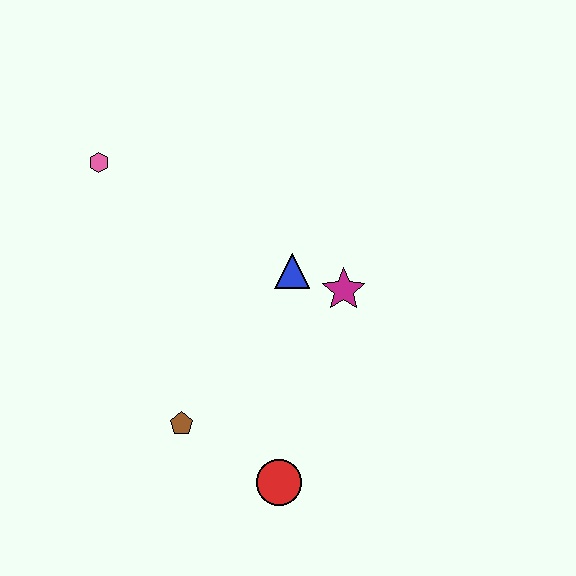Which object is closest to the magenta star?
The blue triangle is closest to the magenta star.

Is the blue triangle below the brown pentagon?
No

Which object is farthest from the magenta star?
The pink hexagon is farthest from the magenta star.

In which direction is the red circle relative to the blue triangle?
The red circle is below the blue triangle.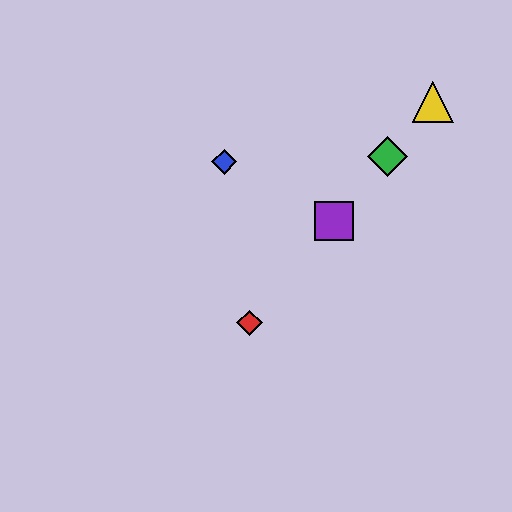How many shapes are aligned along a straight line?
4 shapes (the red diamond, the green diamond, the yellow triangle, the purple square) are aligned along a straight line.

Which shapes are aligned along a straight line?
The red diamond, the green diamond, the yellow triangle, the purple square are aligned along a straight line.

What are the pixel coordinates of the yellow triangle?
The yellow triangle is at (433, 102).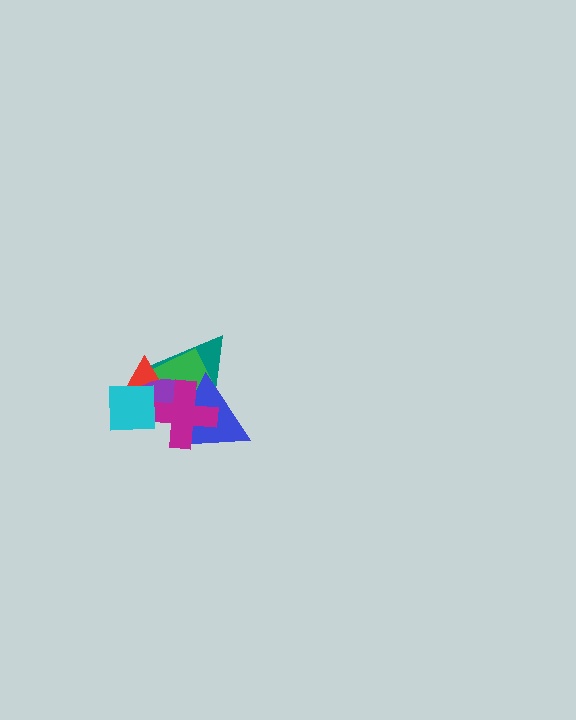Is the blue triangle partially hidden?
Yes, it is partially covered by another shape.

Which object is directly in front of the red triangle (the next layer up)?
The purple ellipse is directly in front of the red triangle.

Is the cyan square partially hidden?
No, no other shape covers it.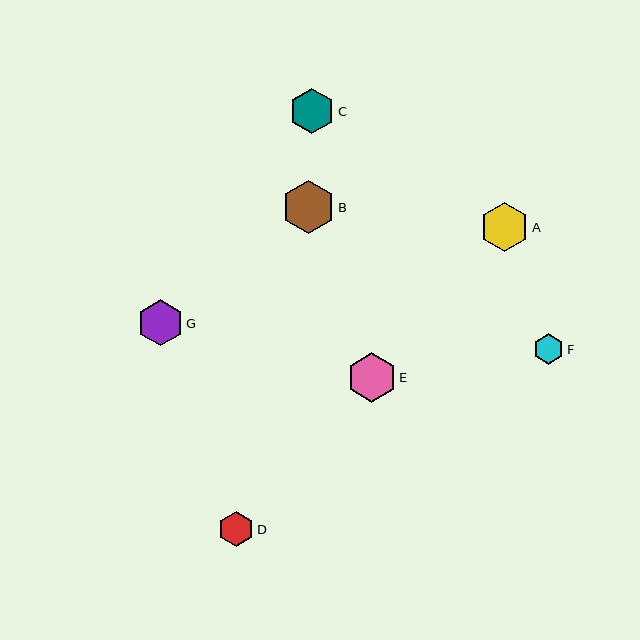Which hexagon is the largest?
Hexagon B is the largest with a size of approximately 53 pixels.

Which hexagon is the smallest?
Hexagon F is the smallest with a size of approximately 30 pixels.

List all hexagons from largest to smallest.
From largest to smallest: B, E, A, G, C, D, F.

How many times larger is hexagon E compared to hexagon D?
Hexagon E is approximately 1.4 times the size of hexagon D.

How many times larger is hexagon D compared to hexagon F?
Hexagon D is approximately 1.2 times the size of hexagon F.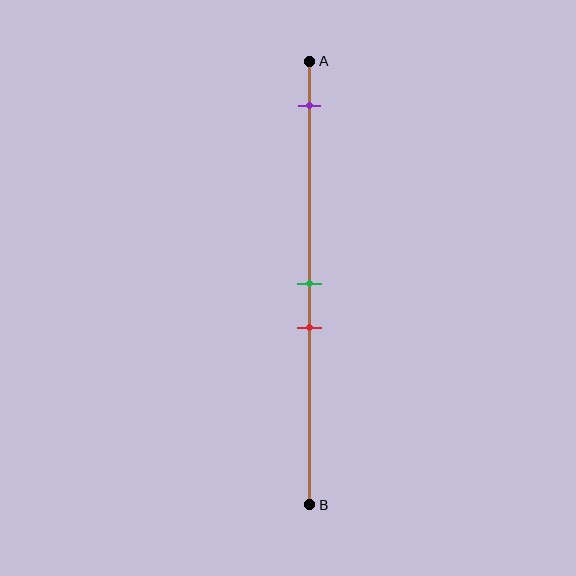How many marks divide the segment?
There are 3 marks dividing the segment.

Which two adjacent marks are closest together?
The green and red marks are the closest adjacent pair.